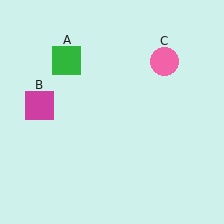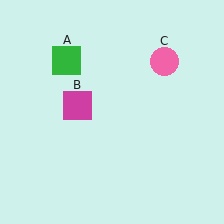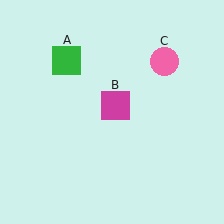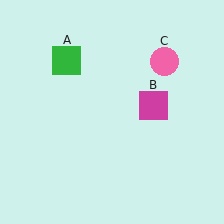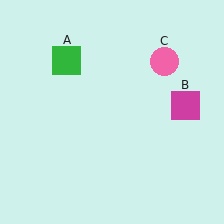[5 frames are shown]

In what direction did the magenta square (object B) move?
The magenta square (object B) moved right.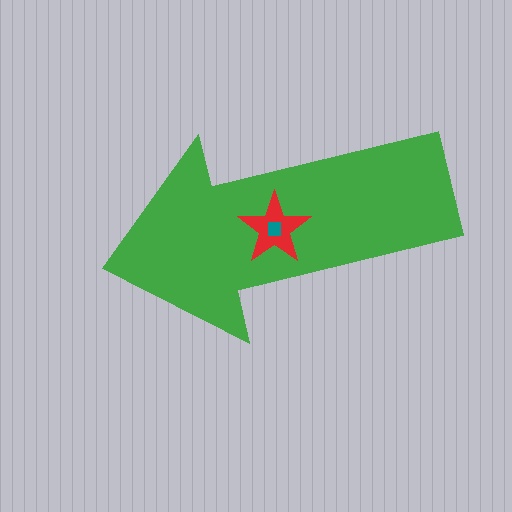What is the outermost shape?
The green arrow.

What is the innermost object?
The teal square.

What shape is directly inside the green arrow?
The red star.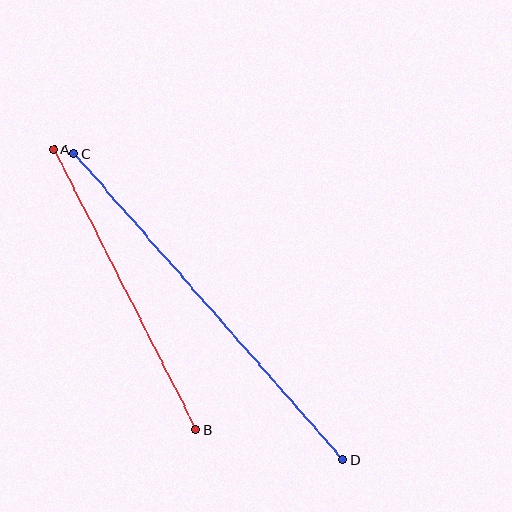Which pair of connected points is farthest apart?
Points C and D are farthest apart.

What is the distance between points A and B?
The distance is approximately 314 pixels.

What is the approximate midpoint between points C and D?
The midpoint is at approximately (208, 307) pixels.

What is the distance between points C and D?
The distance is approximately 407 pixels.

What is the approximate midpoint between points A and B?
The midpoint is at approximately (125, 289) pixels.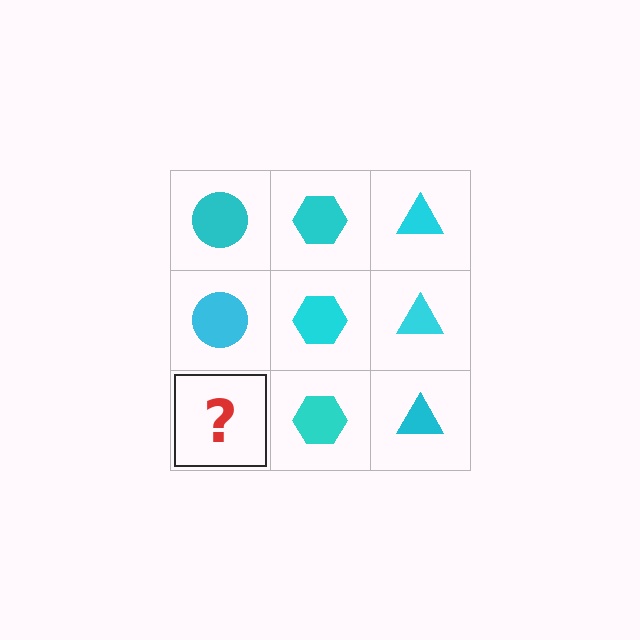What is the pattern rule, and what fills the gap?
The rule is that each column has a consistent shape. The gap should be filled with a cyan circle.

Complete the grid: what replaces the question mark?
The question mark should be replaced with a cyan circle.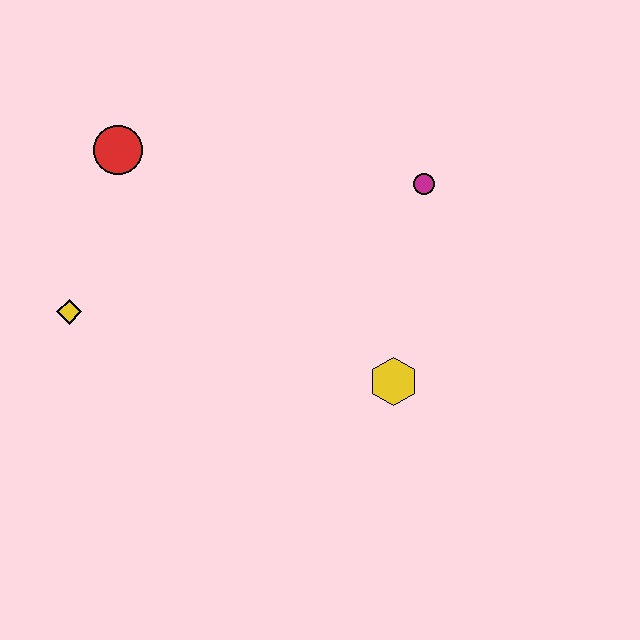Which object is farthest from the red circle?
The yellow hexagon is farthest from the red circle.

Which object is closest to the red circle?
The yellow diamond is closest to the red circle.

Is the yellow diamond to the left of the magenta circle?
Yes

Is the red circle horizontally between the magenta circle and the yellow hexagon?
No